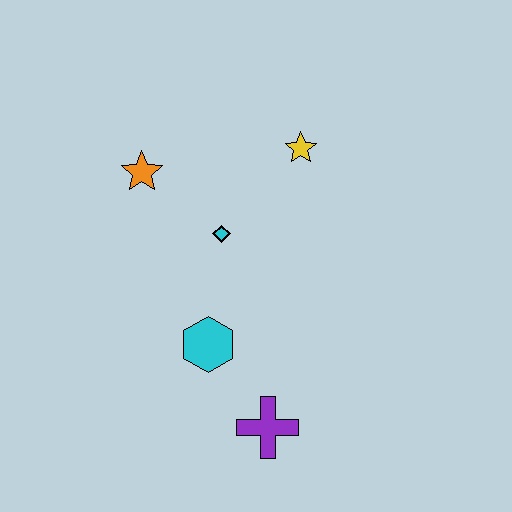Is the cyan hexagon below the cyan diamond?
Yes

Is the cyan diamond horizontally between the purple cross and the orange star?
Yes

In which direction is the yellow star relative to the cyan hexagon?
The yellow star is above the cyan hexagon.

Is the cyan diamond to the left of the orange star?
No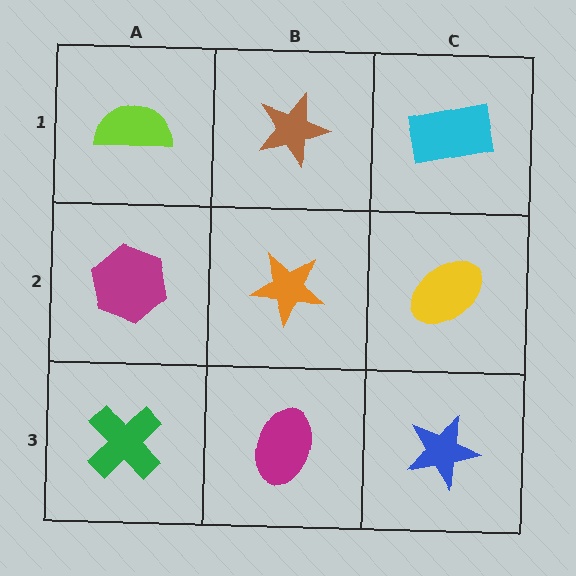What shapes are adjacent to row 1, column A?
A magenta hexagon (row 2, column A), a brown star (row 1, column B).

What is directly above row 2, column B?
A brown star.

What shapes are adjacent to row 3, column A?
A magenta hexagon (row 2, column A), a magenta ellipse (row 3, column B).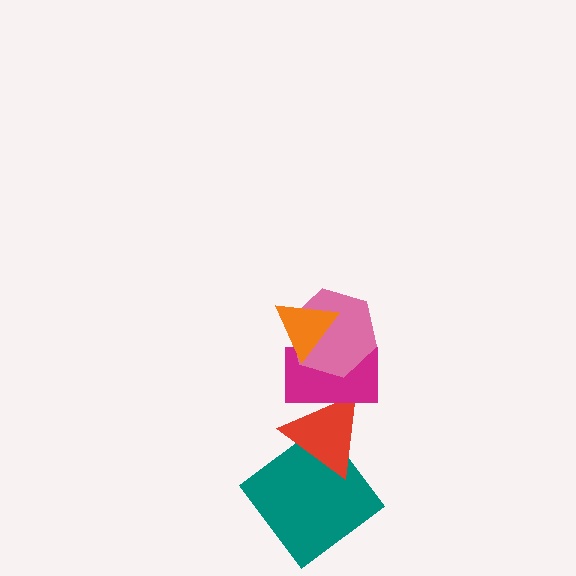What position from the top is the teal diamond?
The teal diamond is 5th from the top.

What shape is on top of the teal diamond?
The red triangle is on top of the teal diamond.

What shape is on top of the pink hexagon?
The orange triangle is on top of the pink hexagon.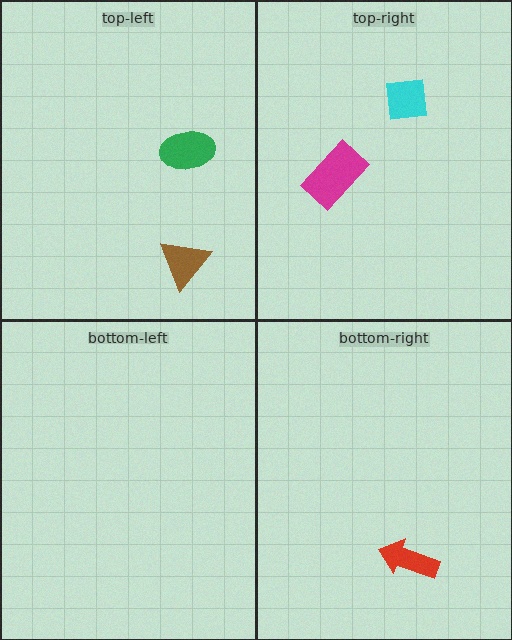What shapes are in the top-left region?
The green ellipse, the brown triangle.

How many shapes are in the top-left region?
2.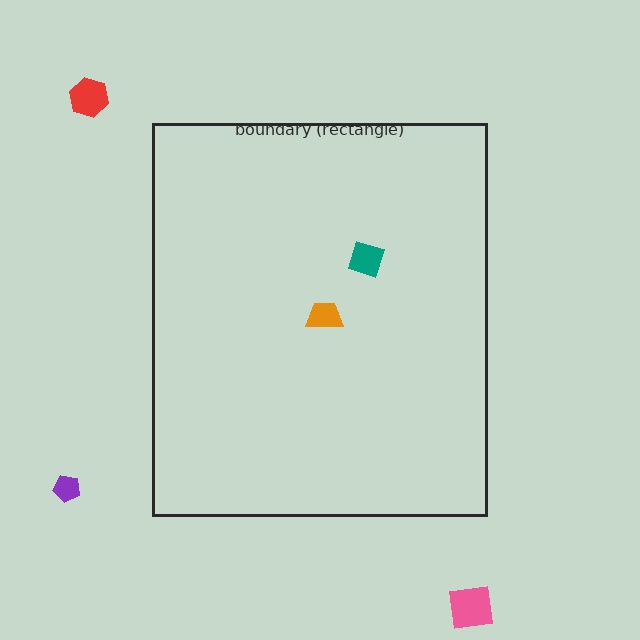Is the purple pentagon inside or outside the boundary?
Outside.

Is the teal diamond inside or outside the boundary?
Inside.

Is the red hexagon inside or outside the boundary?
Outside.